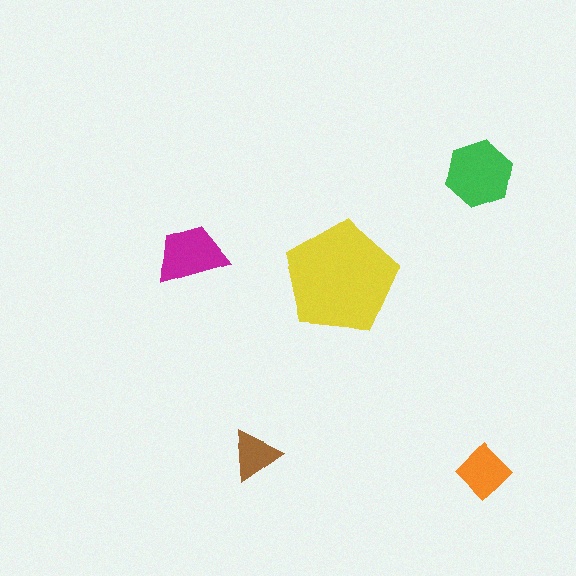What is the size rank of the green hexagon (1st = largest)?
2nd.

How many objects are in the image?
There are 5 objects in the image.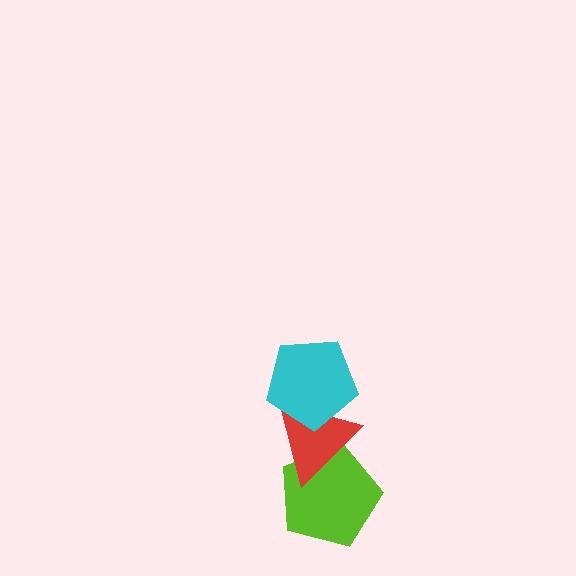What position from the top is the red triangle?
The red triangle is 2nd from the top.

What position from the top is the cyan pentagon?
The cyan pentagon is 1st from the top.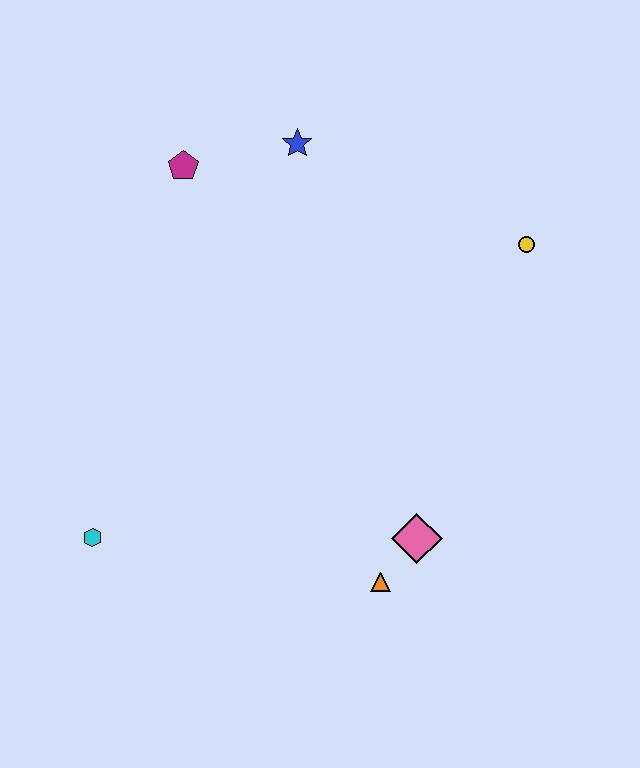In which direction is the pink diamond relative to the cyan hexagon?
The pink diamond is to the right of the cyan hexagon.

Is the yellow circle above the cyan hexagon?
Yes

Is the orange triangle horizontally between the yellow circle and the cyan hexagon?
Yes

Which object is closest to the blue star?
The magenta pentagon is closest to the blue star.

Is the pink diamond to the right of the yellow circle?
No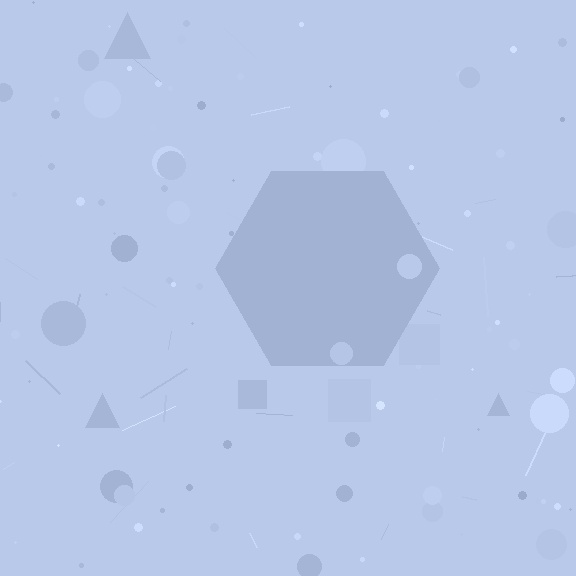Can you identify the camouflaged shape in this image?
The camouflaged shape is a hexagon.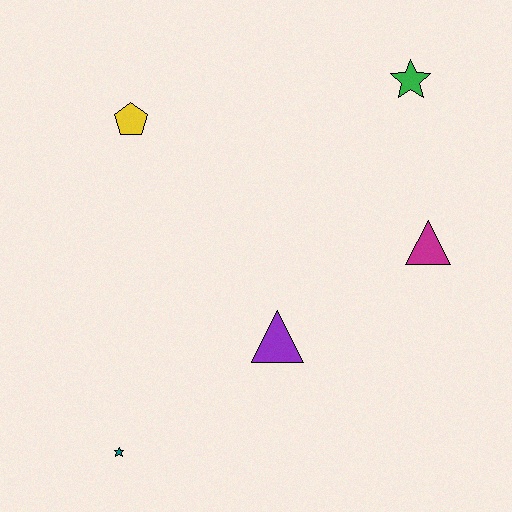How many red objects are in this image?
There are no red objects.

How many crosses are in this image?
There are no crosses.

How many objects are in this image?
There are 5 objects.